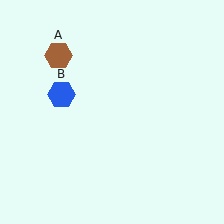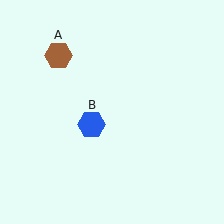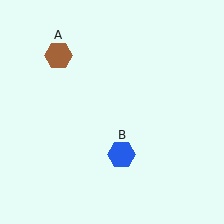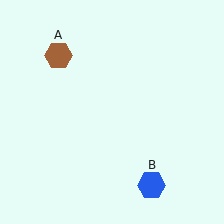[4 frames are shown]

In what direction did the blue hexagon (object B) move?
The blue hexagon (object B) moved down and to the right.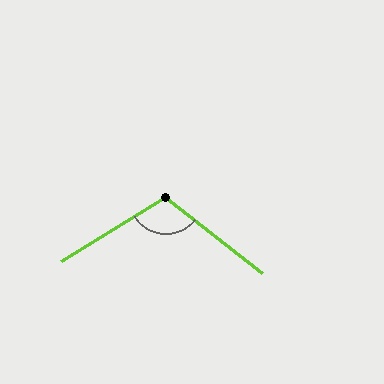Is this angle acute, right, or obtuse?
It is obtuse.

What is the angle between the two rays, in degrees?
Approximately 110 degrees.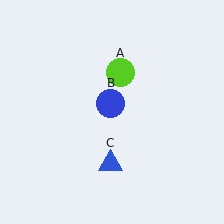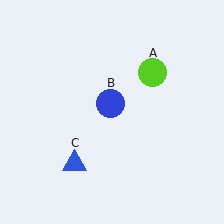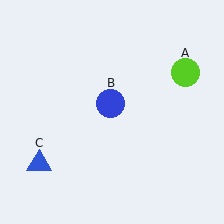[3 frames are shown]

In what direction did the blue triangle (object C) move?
The blue triangle (object C) moved left.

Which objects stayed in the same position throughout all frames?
Blue circle (object B) remained stationary.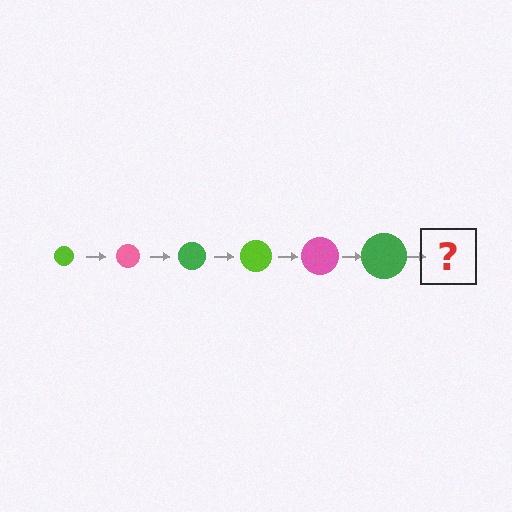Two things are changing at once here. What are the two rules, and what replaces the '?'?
The two rules are that the circle grows larger each step and the color cycles through lime, pink, and green. The '?' should be a lime circle, larger than the previous one.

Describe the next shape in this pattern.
It should be a lime circle, larger than the previous one.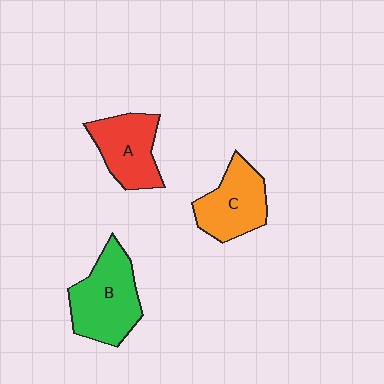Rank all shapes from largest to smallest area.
From largest to smallest: B (green), C (orange), A (red).